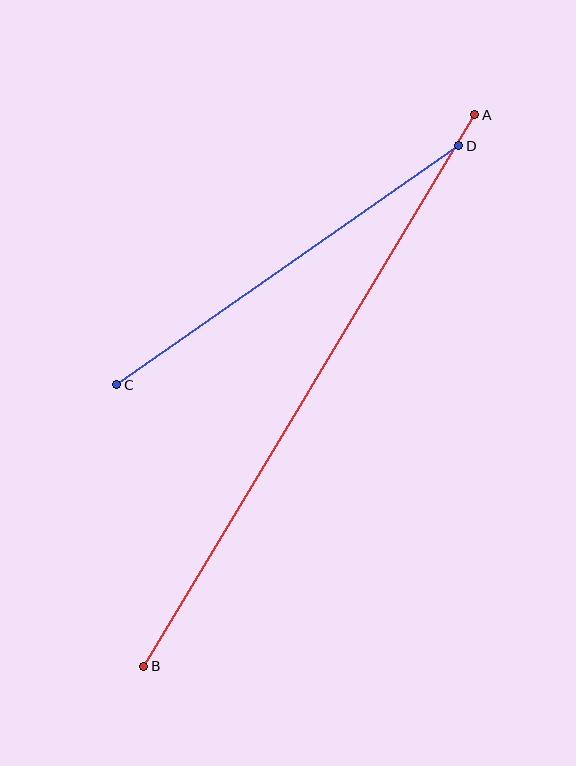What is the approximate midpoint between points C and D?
The midpoint is at approximately (288, 265) pixels.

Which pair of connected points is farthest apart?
Points A and B are farthest apart.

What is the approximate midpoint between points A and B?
The midpoint is at approximately (309, 390) pixels.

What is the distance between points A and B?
The distance is approximately 643 pixels.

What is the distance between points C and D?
The distance is approximately 418 pixels.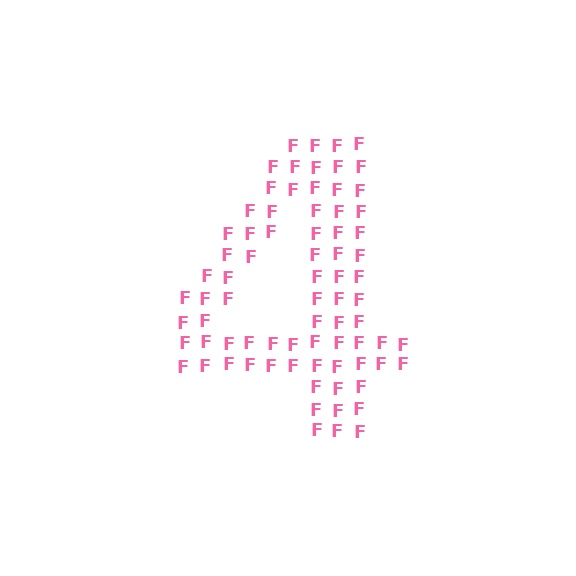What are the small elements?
The small elements are letter F's.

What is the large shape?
The large shape is the digit 4.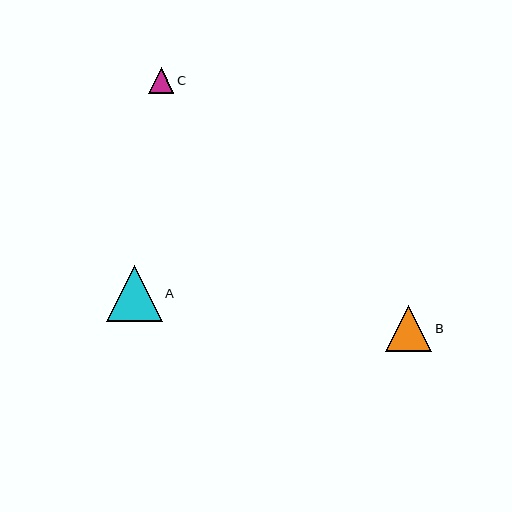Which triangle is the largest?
Triangle A is the largest with a size of approximately 56 pixels.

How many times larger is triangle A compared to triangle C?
Triangle A is approximately 2.2 times the size of triangle C.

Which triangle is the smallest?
Triangle C is the smallest with a size of approximately 26 pixels.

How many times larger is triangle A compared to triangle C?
Triangle A is approximately 2.2 times the size of triangle C.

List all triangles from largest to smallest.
From largest to smallest: A, B, C.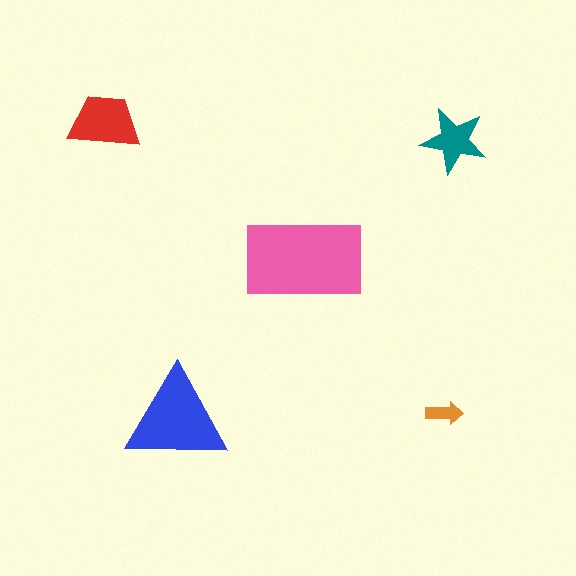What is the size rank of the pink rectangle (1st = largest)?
1st.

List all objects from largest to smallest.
The pink rectangle, the blue triangle, the red trapezoid, the teal star, the orange arrow.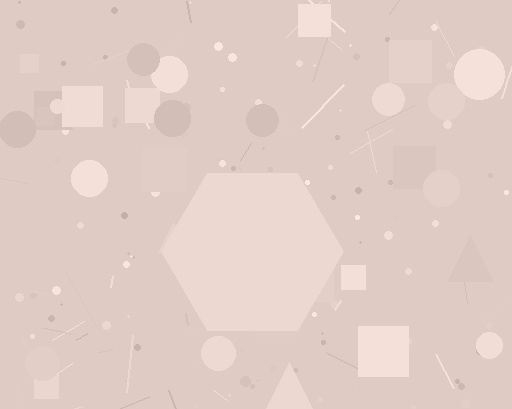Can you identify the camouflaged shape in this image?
The camouflaged shape is a hexagon.